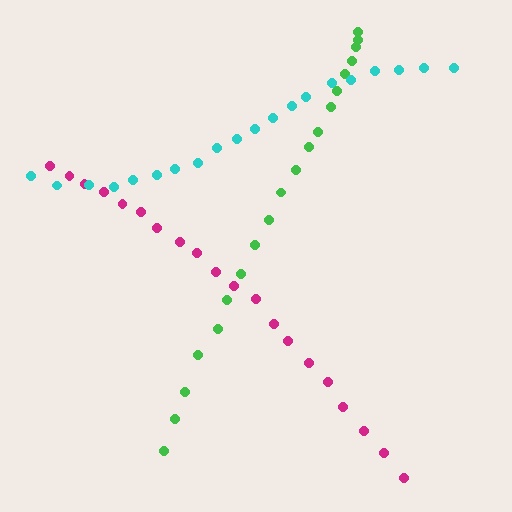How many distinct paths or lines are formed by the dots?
There are 3 distinct paths.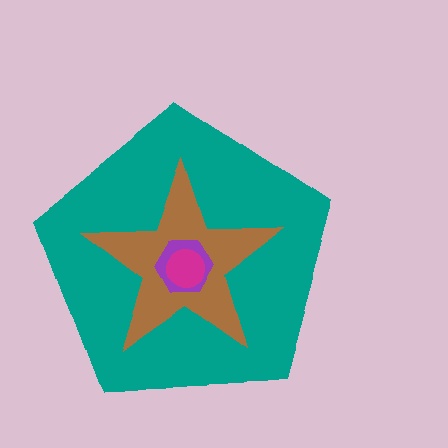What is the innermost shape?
The magenta circle.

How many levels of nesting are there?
4.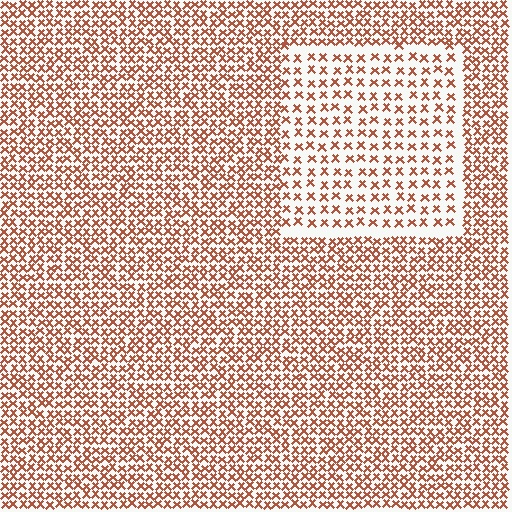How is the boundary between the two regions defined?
The boundary is defined by a change in element density (approximately 2.0x ratio). All elements are the same color, size, and shape.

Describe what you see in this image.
The image contains small brown elements arranged at two different densities. A rectangle-shaped region is visible where the elements are less densely packed than the surrounding area.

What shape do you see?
I see a rectangle.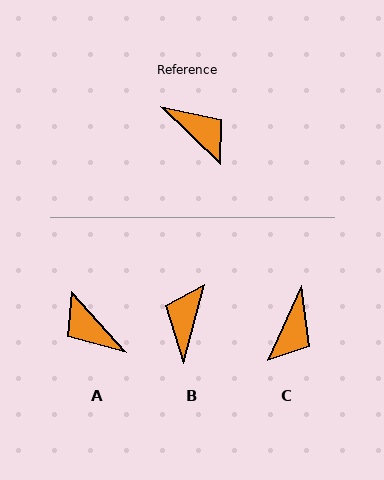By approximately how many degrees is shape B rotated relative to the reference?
Approximately 120 degrees counter-clockwise.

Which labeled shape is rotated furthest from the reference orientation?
A, about 177 degrees away.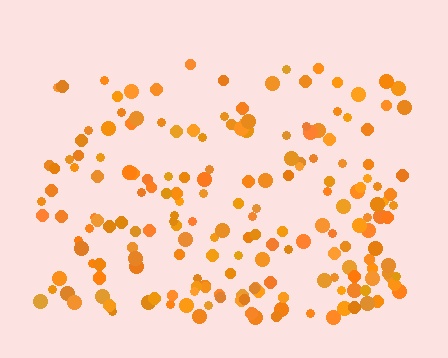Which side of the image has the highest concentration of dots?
The bottom.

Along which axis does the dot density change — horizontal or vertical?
Vertical.